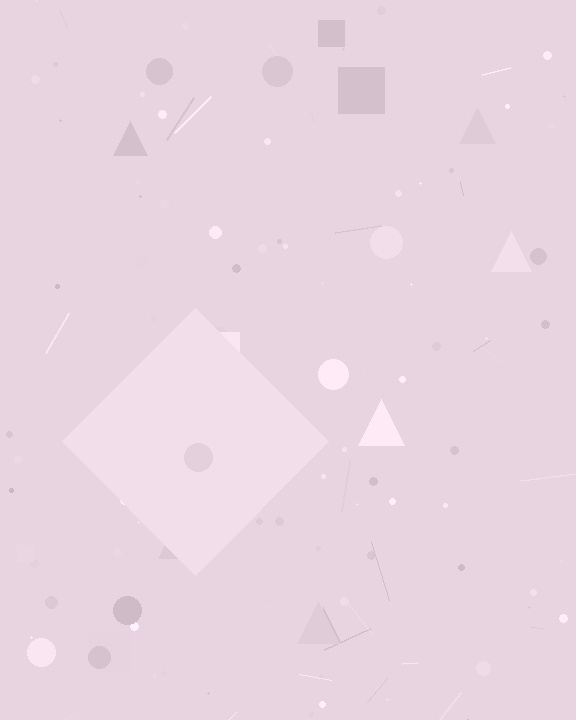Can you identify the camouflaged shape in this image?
The camouflaged shape is a diamond.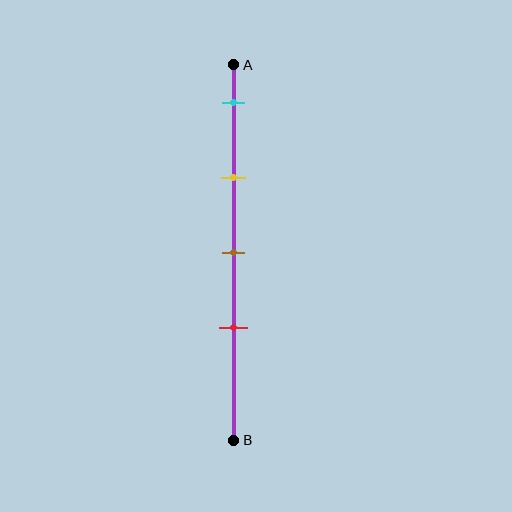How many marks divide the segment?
There are 4 marks dividing the segment.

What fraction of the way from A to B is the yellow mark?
The yellow mark is approximately 30% (0.3) of the way from A to B.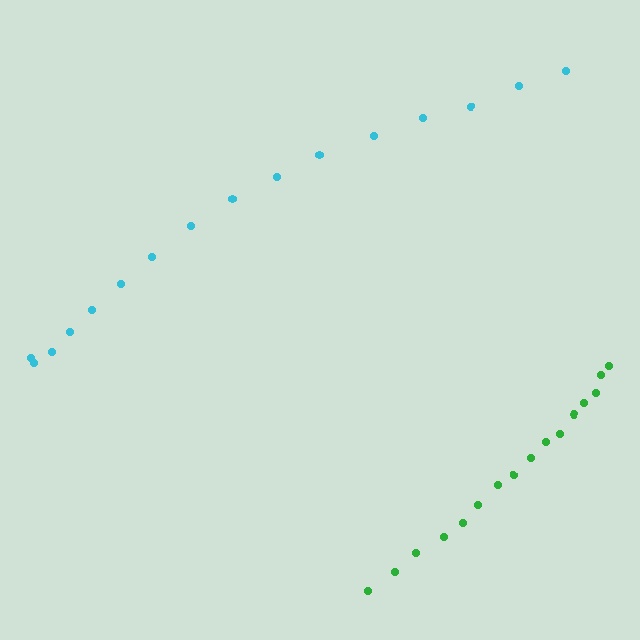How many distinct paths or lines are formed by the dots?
There are 2 distinct paths.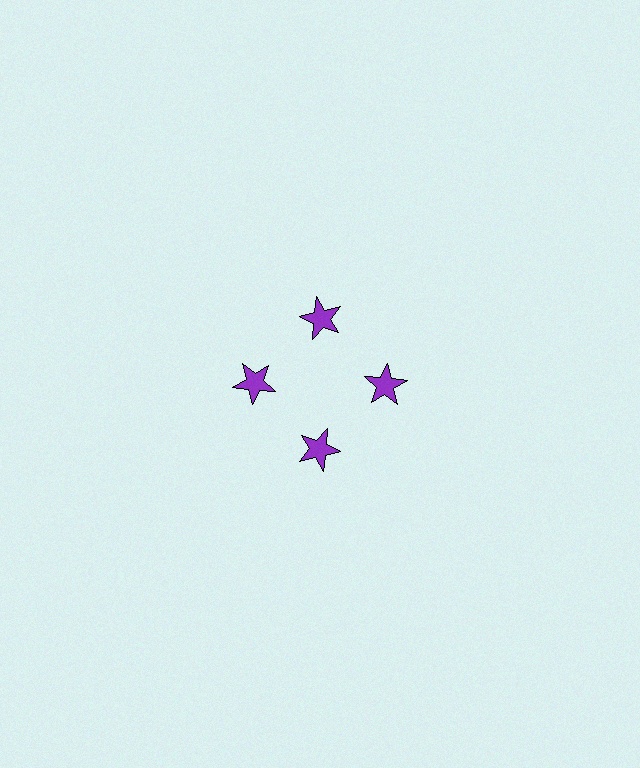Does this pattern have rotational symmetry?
Yes, this pattern has 4-fold rotational symmetry. It looks the same after rotating 90 degrees around the center.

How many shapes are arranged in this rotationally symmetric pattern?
There are 4 shapes, arranged in 4 groups of 1.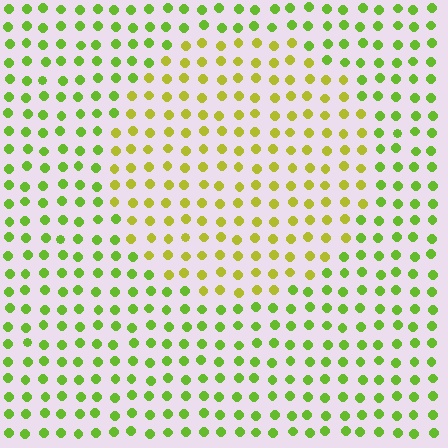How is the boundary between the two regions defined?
The boundary is defined purely by a slight shift in hue (about 32 degrees). Spacing, size, and orientation are identical on both sides.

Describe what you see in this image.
The image is filled with small lime elements in a uniform arrangement. A circle-shaped region is visible where the elements are tinted to a slightly different hue, forming a subtle color boundary.